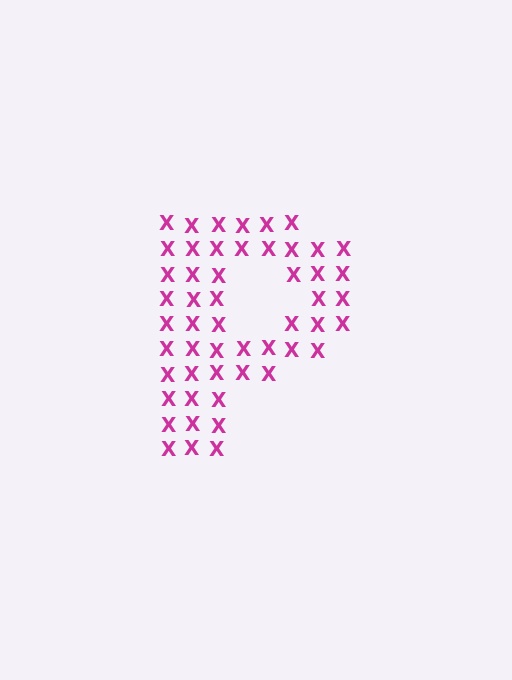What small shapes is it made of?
It is made of small letter X's.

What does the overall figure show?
The overall figure shows the letter P.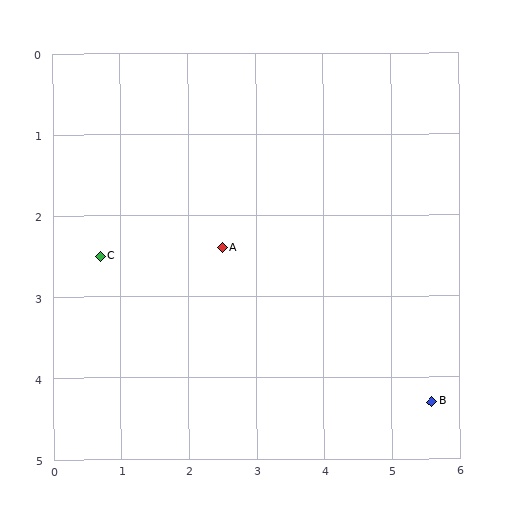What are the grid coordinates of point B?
Point B is at approximately (5.6, 4.3).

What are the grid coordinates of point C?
Point C is at approximately (0.7, 2.5).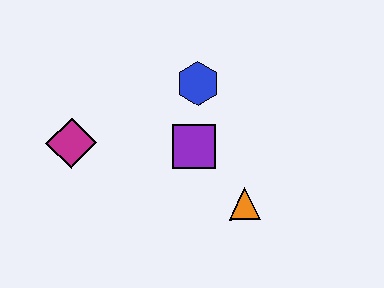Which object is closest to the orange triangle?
The purple square is closest to the orange triangle.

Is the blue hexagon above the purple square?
Yes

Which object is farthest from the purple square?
The magenta diamond is farthest from the purple square.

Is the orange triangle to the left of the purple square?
No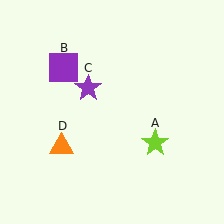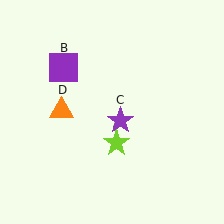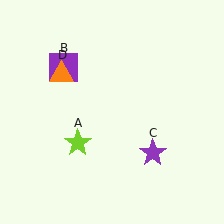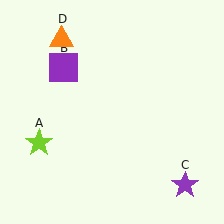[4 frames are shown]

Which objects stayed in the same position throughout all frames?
Purple square (object B) remained stationary.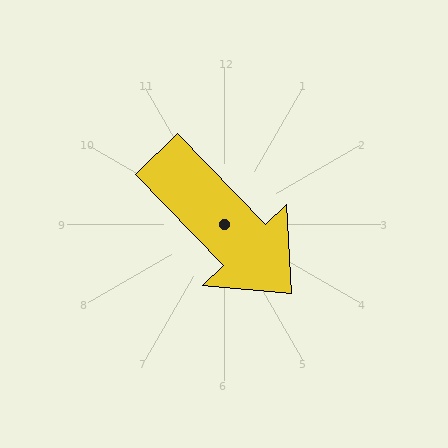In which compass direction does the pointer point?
Southeast.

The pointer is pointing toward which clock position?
Roughly 5 o'clock.